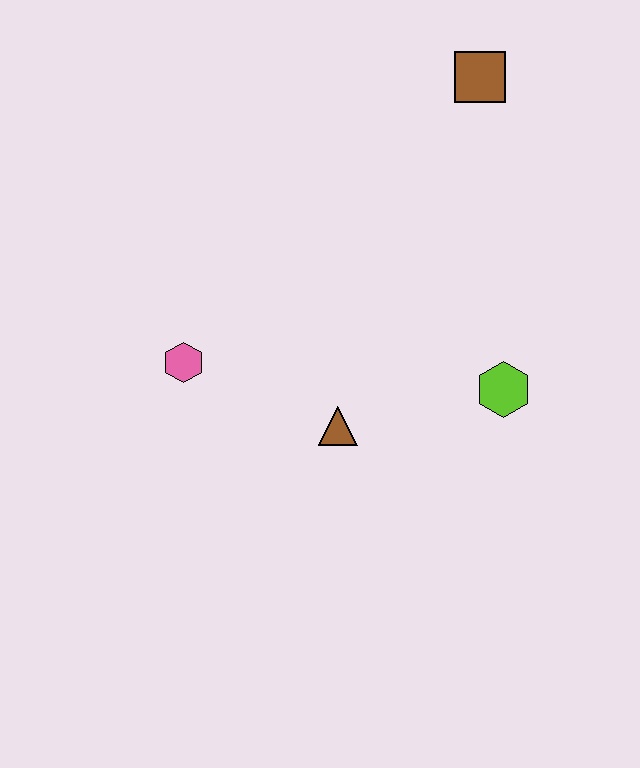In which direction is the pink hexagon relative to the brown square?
The pink hexagon is to the left of the brown square.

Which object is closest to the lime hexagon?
The brown triangle is closest to the lime hexagon.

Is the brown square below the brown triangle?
No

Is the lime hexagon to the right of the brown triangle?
Yes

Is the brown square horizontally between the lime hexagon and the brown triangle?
Yes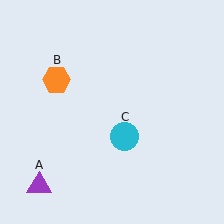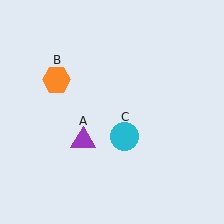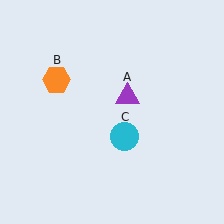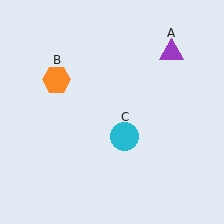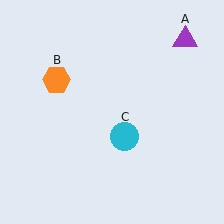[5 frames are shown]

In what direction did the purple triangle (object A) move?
The purple triangle (object A) moved up and to the right.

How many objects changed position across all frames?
1 object changed position: purple triangle (object A).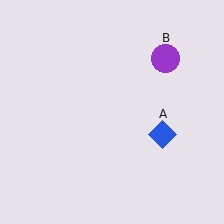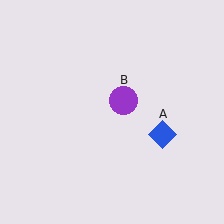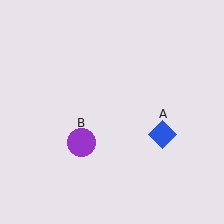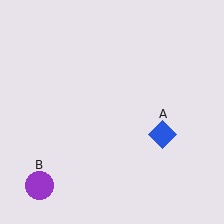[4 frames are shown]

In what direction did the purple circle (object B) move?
The purple circle (object B) moved down and to the left.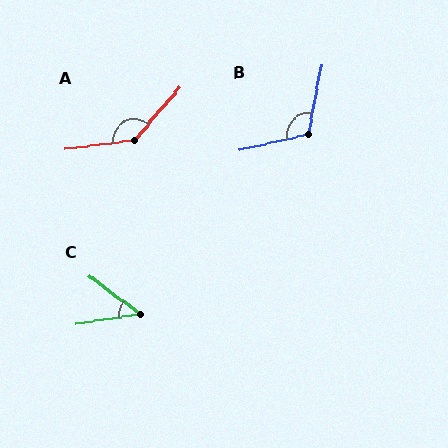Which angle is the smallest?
C, at approximately 46 degrees.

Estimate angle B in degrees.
Approximately 114 degrees.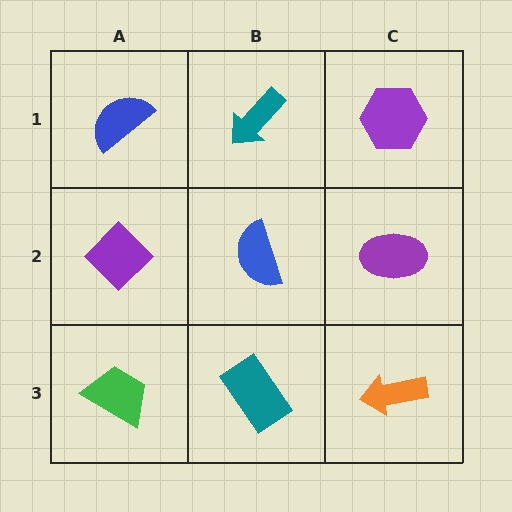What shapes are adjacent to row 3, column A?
A purple diamond (row 2, column A), a teal rectangle (row 3, column B).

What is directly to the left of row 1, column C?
A teal arrow.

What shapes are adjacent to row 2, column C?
A purple hexagon (row 1, column C), an orange arrow (row 3, column C), a blue semicircle (row 2, column B).